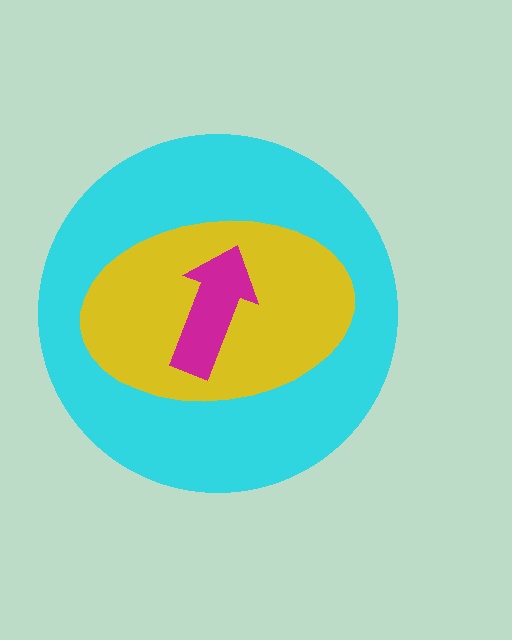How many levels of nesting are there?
3.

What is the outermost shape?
The cyan circle.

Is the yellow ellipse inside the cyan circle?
Yes.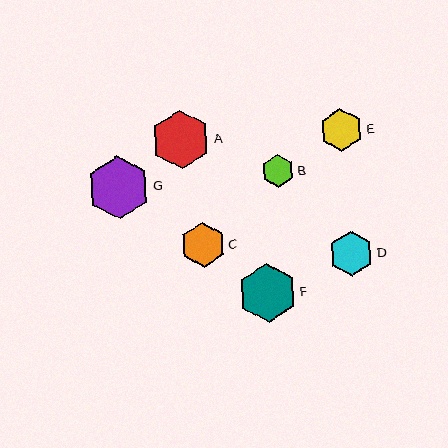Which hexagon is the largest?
Hexagon G is the largest with a size of approximately 63 pixels.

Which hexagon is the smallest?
Hexagon B is the smallest with a size of approximately 33 pixels.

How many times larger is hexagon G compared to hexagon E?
Hexagon G is approximately 1.5 times the size of hexagon E.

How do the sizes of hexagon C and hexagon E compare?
Hexagon C and hexagon E are approximately the same size.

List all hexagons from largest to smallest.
From largest to smallest: G, A, F, C, D, E, B.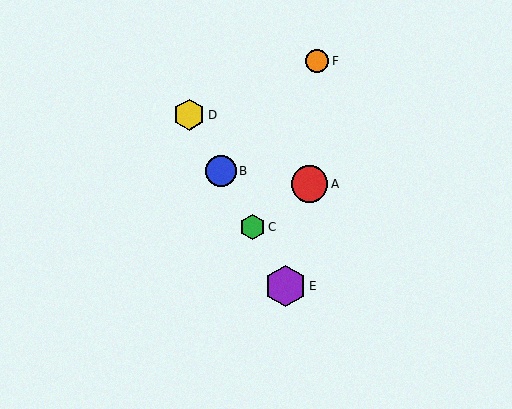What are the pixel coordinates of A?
Object A is at (310, 184).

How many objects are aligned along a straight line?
4 objects (B, C, D, E) are aligned along a straight line.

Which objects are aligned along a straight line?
Objects B, C, D, E are aligned along a straight line.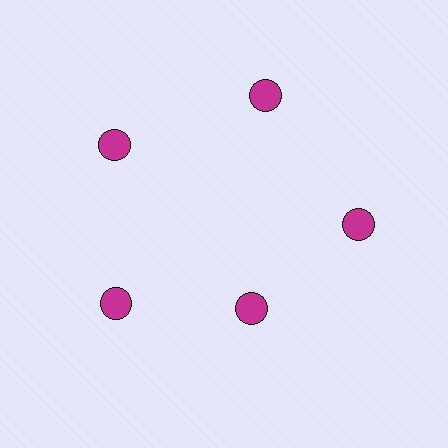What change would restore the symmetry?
The symmetry would be restored by moving it outward, back onto the ring so that all 5 circles sit at equal angles and equal distance from the center.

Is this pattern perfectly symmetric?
No. The 5 magenta circles are arranged in a ring, but one element near the 5 o'clock position is pulled inward toward the center, breaking the 5-fold rotational symmetry.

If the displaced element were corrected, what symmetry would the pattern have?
It would have 5-fold rotational symmetry — the pattern would map onto itself every 72 degrees.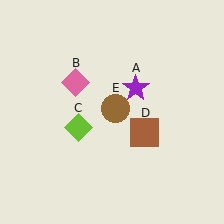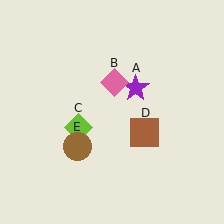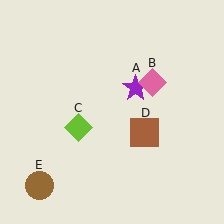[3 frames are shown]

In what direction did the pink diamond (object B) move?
The pink diamond (object B) moved right.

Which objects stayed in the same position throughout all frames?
Purple star (object A) and lime diamond (object C) and brown square (object D) remained stationary.